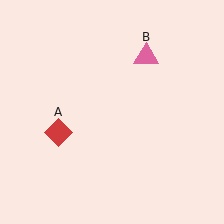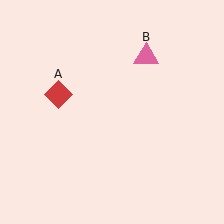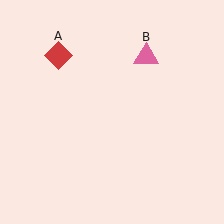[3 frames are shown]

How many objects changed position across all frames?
1 object changed position: red diamond (object A).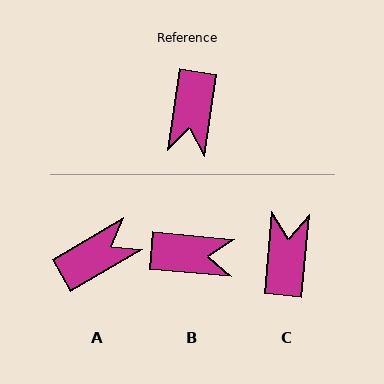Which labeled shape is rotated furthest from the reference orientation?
C, about 177 degrees away.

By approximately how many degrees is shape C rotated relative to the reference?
Approximately 177 degrees clockwise.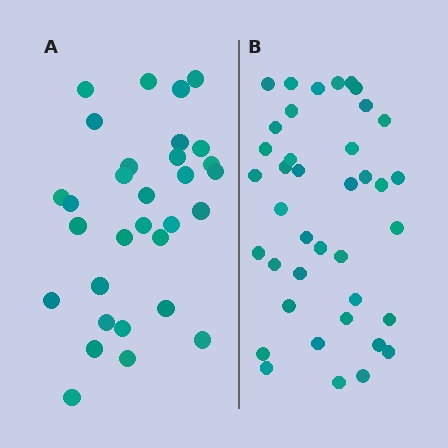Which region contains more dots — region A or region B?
Region B (the right region) has more dots.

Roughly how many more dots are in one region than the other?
Region B has roughly 8 or so more dots than region A.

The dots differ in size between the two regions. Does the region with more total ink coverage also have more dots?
No. Region A has more total ink coverage because its dots are larger, but region B actually contains more individual dots. Total area can be misleading — the number of items is what matters here.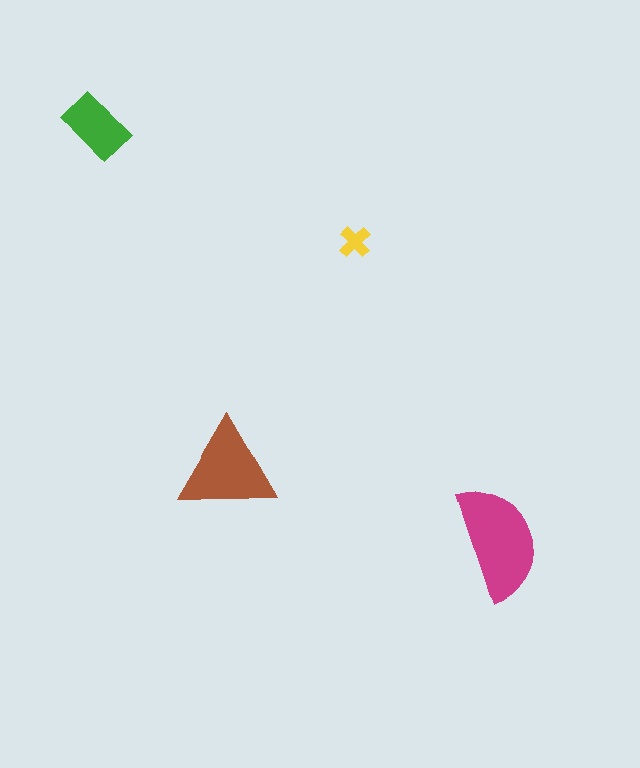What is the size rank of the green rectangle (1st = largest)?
3rd.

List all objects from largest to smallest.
The magenta semicircle, the brown triangle, the green rectangle, the yellow cross.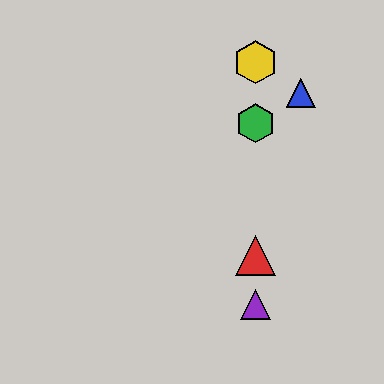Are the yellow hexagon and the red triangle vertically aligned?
Yes, both are at x≈256.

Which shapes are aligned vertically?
The red triangle, the green hexagon, the yellow hexagon, the purple triangle are aligned vertically.